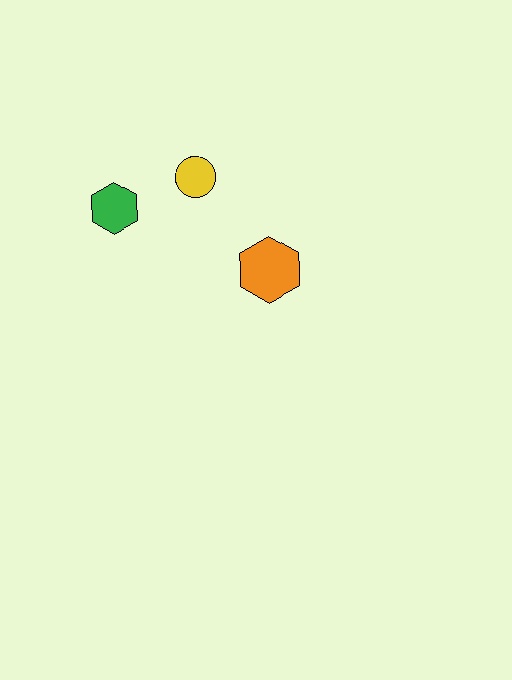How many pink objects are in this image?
There are no pink objects.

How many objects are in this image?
There are 3 objects.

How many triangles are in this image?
There are no triangles.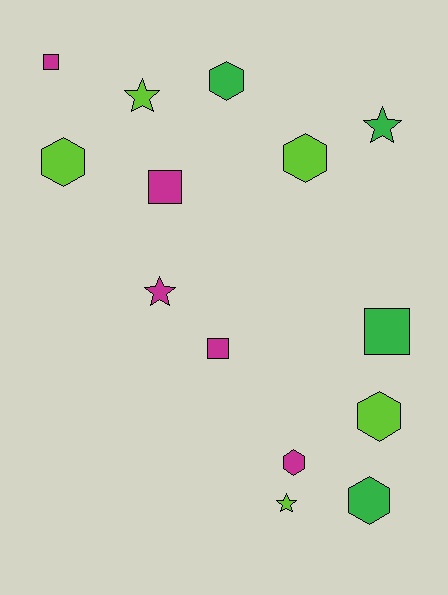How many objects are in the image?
There are 14 objects.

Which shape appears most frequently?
Hexagon, with 6 objects.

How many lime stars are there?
There are 2 lime stars.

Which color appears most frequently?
Lime, with 5 objects.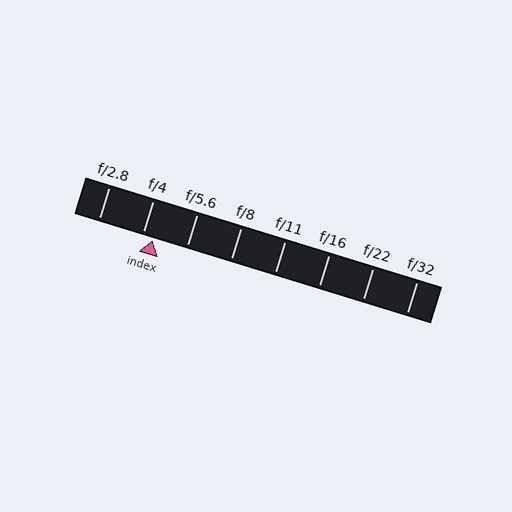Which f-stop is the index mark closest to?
The index mark is closest to f/4.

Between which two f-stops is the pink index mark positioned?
The index mark is between f/4 and f/5.6.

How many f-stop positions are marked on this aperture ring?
There are 8 f-stop positions marked.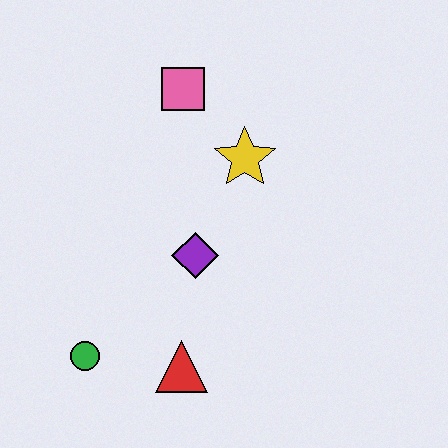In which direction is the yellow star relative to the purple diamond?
The yellow star is above the purple diamond.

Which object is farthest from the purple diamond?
The pink square is farthest from the purple diamond.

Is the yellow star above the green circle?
Yes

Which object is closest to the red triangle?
The green circle is closest to the red triangle.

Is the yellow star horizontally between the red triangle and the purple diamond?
No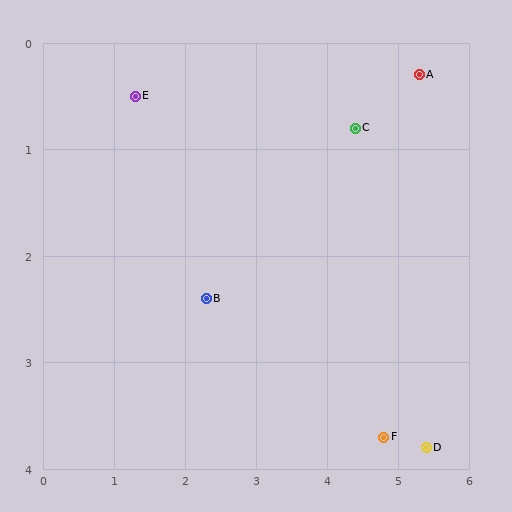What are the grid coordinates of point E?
Point E is at approximately (1.3, 0.5).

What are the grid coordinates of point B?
Point B is at approximately (2.3, 2.4).